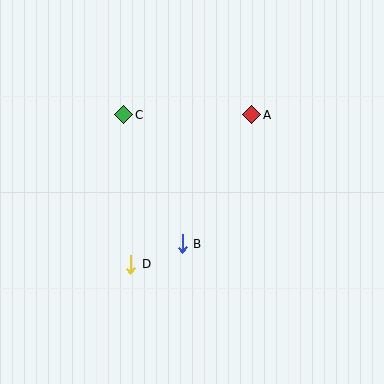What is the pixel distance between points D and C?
The distance between D and C is 150 pixels.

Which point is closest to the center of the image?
Point B at (182, 244) is closest to the center.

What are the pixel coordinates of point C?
Point C is at (123, 115).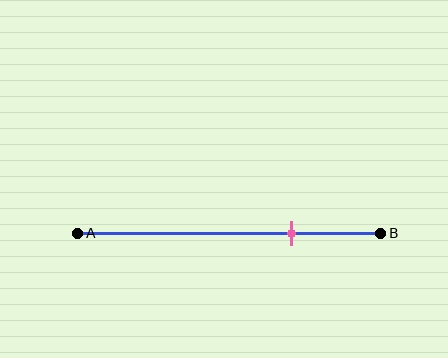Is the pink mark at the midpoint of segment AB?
No, the mark is at about 70% from A, not at the 50% midpoint.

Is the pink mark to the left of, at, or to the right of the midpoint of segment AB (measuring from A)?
The pink mark is to the right of the midpoint of segment AB.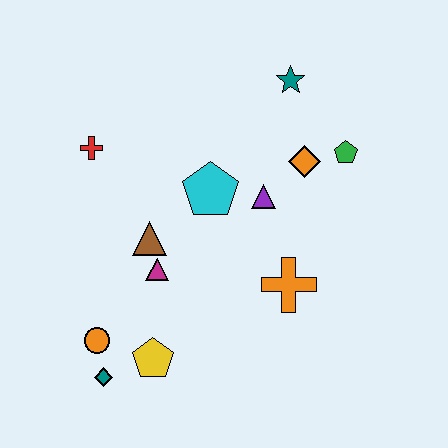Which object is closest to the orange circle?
The teal diamond is closest to the orange circle.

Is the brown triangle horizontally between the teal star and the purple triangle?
No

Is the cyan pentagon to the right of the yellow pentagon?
Yes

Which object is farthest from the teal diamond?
The teal star is farthest from the teal diamond.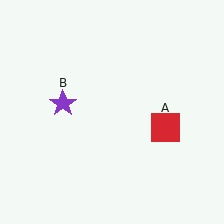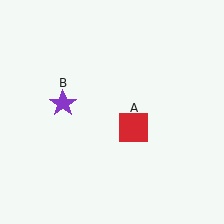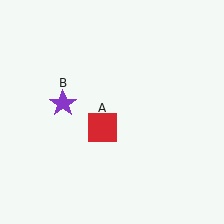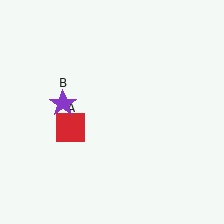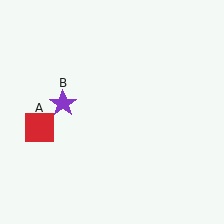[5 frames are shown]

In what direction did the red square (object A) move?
The red square (object A) moved left.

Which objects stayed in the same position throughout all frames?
Purple star (object B) remained stationary.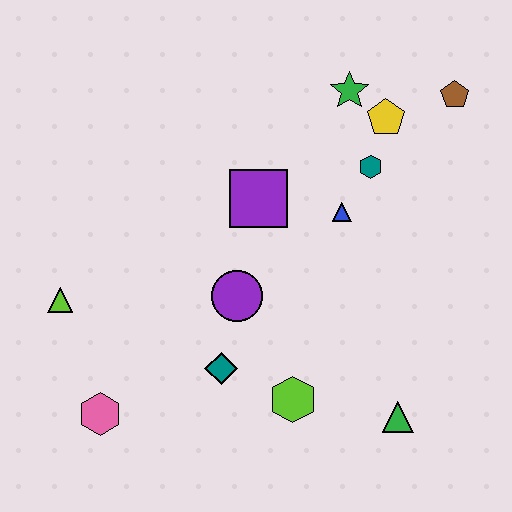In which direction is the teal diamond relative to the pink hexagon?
The teal diamond is to the right of the pink hexagon.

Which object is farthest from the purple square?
The pink hexagon is farthest from the purple square.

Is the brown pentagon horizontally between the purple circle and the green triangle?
No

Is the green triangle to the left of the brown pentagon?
Yes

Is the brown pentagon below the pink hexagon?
No